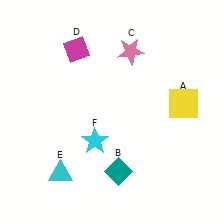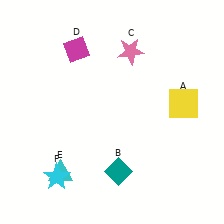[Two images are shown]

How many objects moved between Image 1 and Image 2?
1 object moved between the two images.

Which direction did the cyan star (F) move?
The cyan star (F) moved left.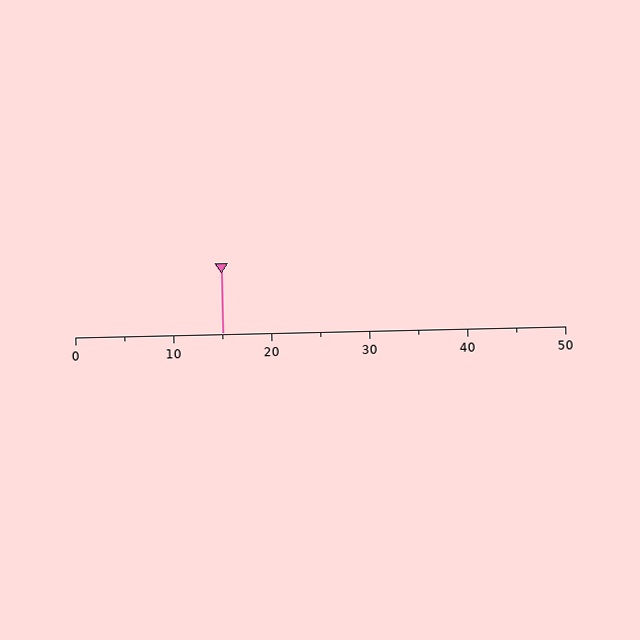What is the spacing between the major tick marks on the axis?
The major ticks are spaced 10 apart.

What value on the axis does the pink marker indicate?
The marker indicates approximately 15.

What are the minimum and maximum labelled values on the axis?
The axis runs from 0 to 50.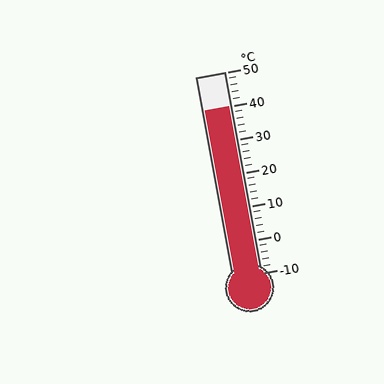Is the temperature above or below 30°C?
The temperature is above 30°C.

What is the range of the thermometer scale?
The thermometer scale ranges from -10°C to 50°C.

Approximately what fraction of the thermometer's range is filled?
The thermometer is filled to approximately 85% of its range.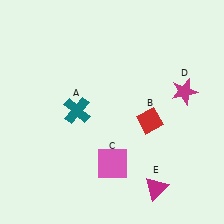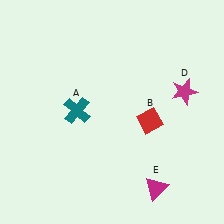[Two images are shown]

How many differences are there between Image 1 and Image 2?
There is 1 difference between the two images.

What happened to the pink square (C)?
The pink square (C) was removed in Image 2. It was in the bottom-right area of Image 1.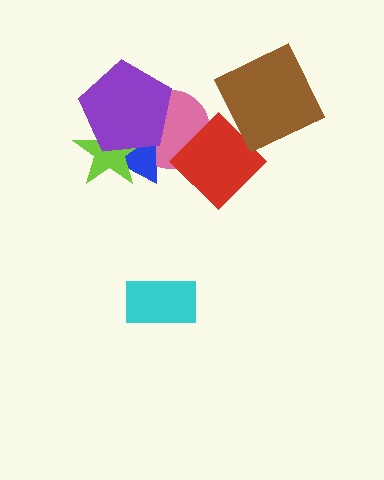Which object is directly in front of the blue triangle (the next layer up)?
The lime star is directly in front of the blue triangle.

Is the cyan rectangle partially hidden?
No, no other shape covers it.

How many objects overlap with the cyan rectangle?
0 objects overlap with the cyan rectangle.